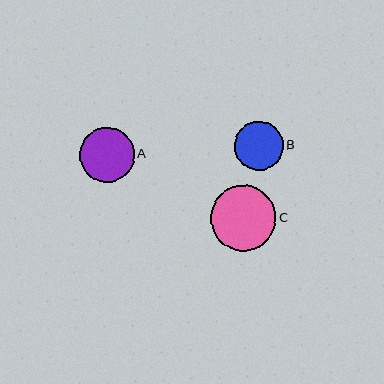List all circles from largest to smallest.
From largest to smallest: C, A, B.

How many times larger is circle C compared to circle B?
Circle C is approximately 1.3 times the size of circle B.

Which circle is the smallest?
Circle B is the smallest with a size of approximately 49 pixels.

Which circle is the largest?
Circle C is the largest with a size of approximately 65 pixels.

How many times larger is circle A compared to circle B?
Circle A is approximately 1.1 times the size of circle B.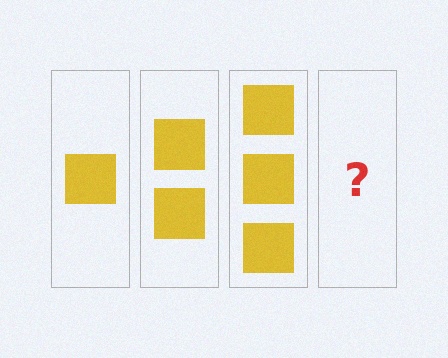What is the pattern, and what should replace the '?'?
The pattern is that each step adds one more square. The '?' should be 4 squares.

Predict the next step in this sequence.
The next step is 4 squares.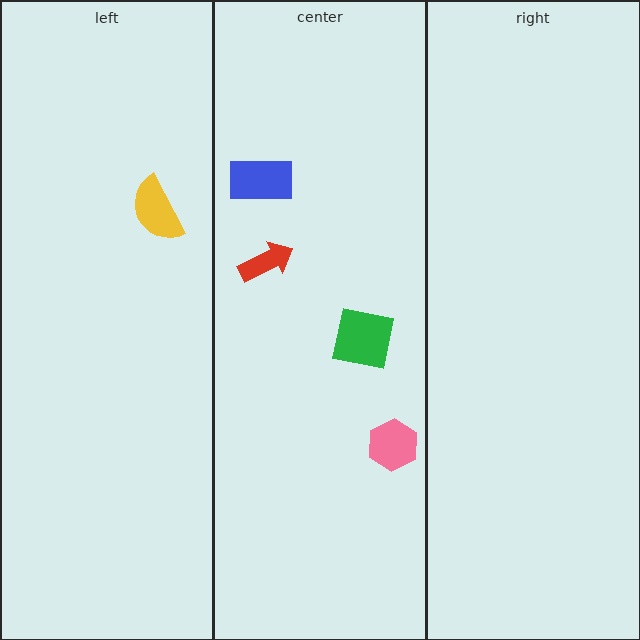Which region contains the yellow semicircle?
The left region.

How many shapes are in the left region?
1.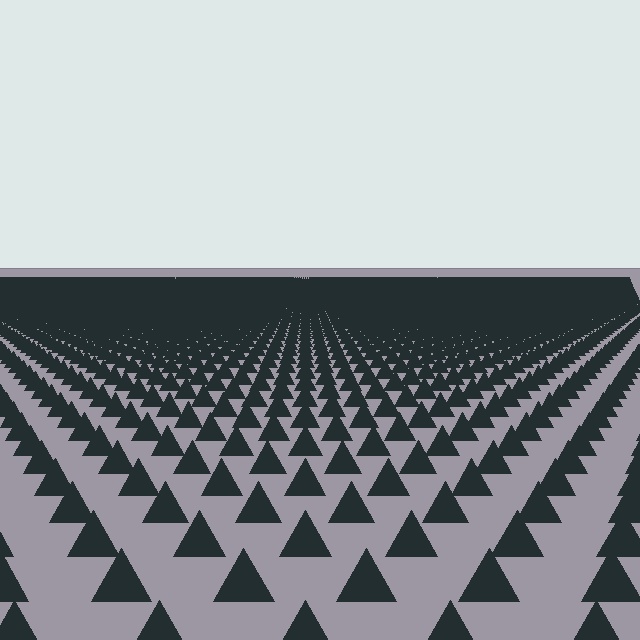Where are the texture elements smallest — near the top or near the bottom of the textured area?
Near the top.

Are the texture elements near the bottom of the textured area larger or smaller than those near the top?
Larger. Near the bottom, elements are closer to the viewer and appear at a bigger on-screen size.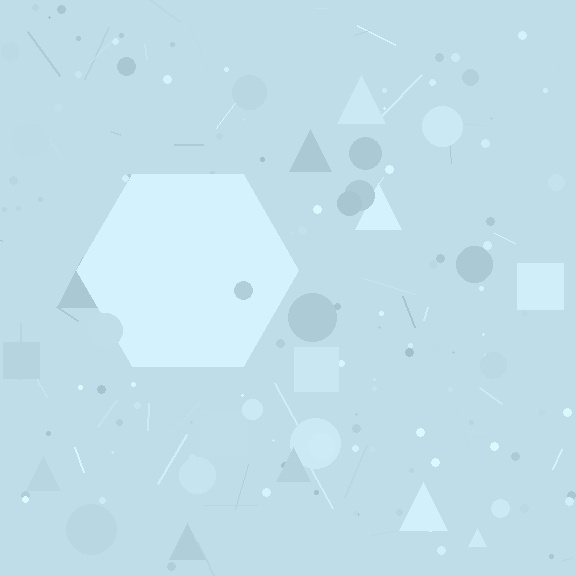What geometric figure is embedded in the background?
A hexagon is embedded in the background.